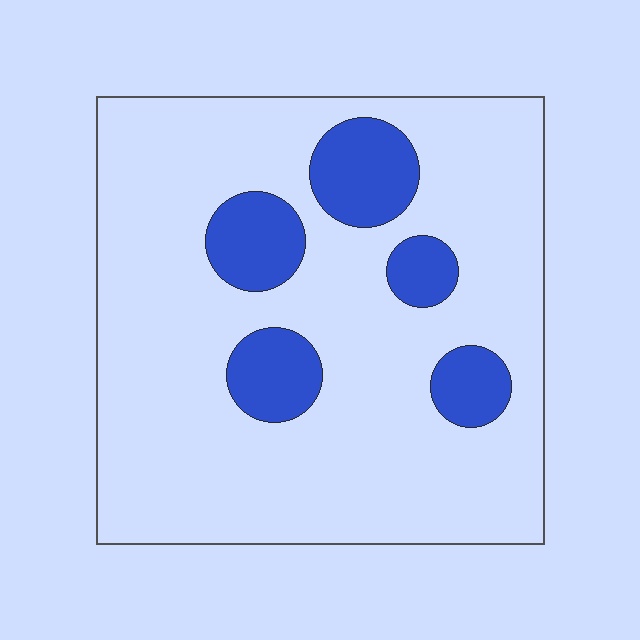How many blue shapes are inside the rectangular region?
5.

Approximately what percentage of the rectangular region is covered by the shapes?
Approximately 15%.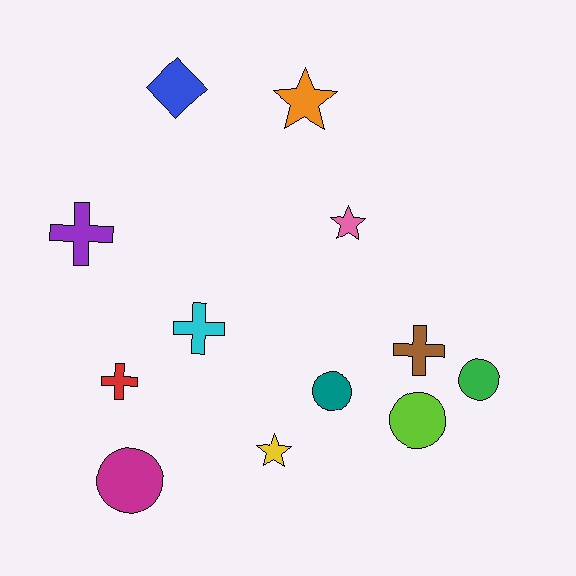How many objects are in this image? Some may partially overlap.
There are 12 objects.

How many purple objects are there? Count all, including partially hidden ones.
There is 1 purple object.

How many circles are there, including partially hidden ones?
There are 4 circles.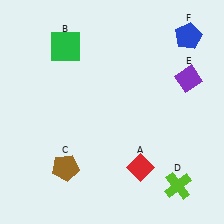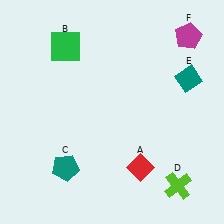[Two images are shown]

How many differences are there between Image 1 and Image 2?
There are 3 differences between the two images.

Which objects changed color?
C changed from brown to teal. E changed from purple to teal. F changed from blue to magenta.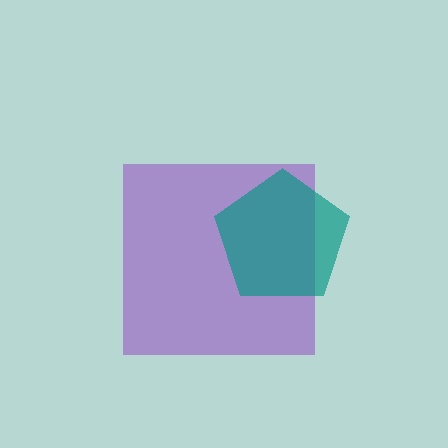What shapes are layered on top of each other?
The layered shapes are: a purple square, a teal pentagon.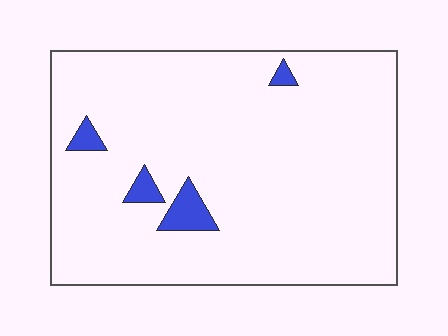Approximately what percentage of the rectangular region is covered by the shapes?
Approximately 5%.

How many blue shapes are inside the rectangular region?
4.